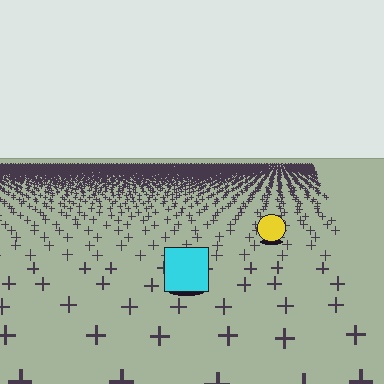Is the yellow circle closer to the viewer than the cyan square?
No. The cyan square is closer — you can tell from the texture gradient: the ground texture is coarser near it.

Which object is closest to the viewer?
The cyan square is closest. The texture marks near it are larger and more spread out.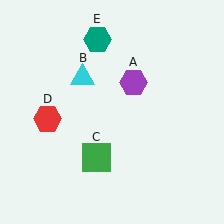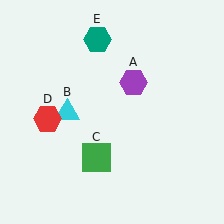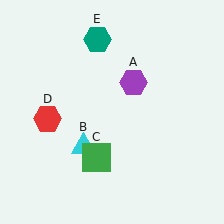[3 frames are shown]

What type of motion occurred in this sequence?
The cyan triangle (object B) rotated counterclockwise around the center of the scene.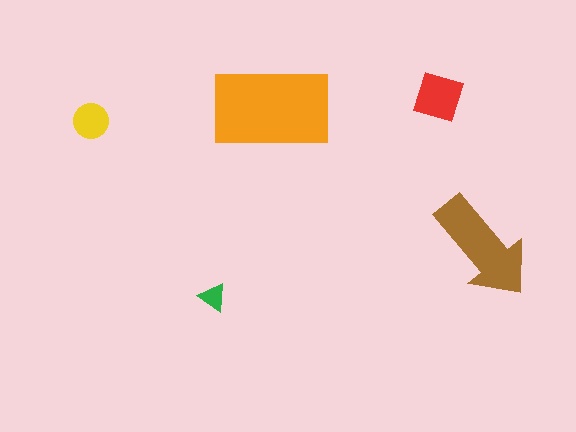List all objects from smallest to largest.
The green triangle, the yellow circle, the red square, the brown arrow, the orange rectangle.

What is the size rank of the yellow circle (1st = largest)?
4th.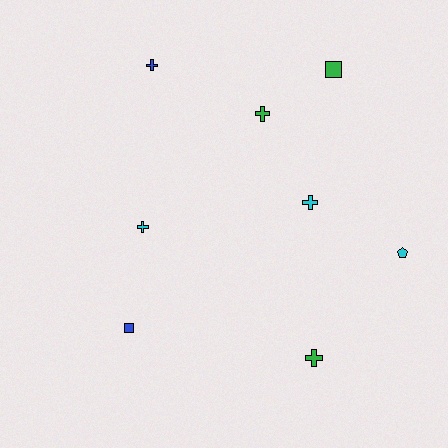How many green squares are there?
There is 1 green square.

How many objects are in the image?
There are 8 objects.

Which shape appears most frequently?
Cross, with 5 objects.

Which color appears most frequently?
Cyan, with 3 objects.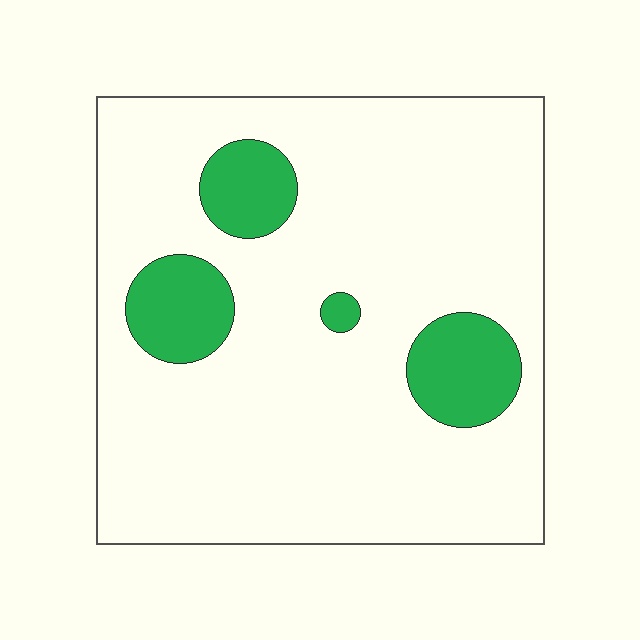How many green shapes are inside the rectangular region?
4.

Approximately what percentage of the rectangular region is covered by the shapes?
Approximately 15%.